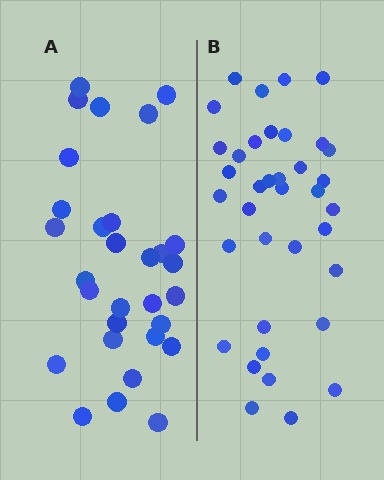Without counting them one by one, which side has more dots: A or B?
Region B (the right region) has more dots.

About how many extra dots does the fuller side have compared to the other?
Region B has roughly 8 or so more dots than region A.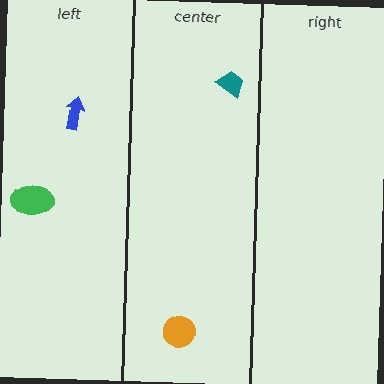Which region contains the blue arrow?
The left region.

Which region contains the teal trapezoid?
The center region.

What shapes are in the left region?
The blue arrow, the green ellipse.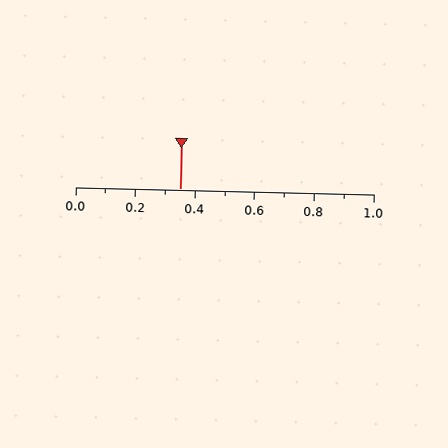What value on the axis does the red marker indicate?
The marker indicates approximately 0.35.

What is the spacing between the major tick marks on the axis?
The major ticks are spaced 0.2 apart.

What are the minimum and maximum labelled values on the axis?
The axis runs from 0.0 to 1.0.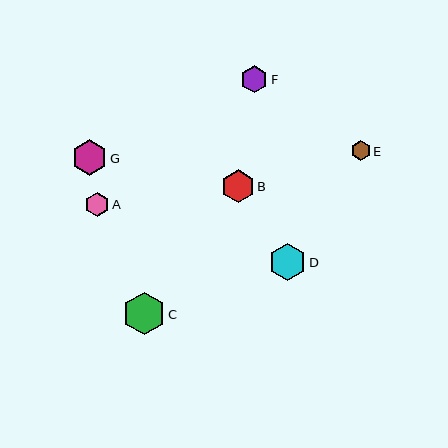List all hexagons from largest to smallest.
From largest to smallest: C, D, G, B, F, A, E.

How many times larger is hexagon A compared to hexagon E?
Hexagon A is approximately 1.2 times the size of hexagon E.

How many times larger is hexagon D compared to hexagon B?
Hexagon D is approximately 1.1 times the size of hexagon B.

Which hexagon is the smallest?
Hexagon E is the smallest with a size of approximately 20 pixels.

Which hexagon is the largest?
Hexagon C is the largest with a size of approximately 43 pixels.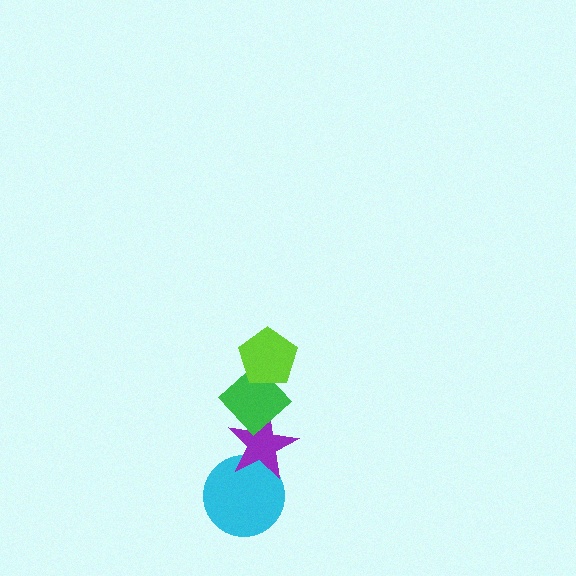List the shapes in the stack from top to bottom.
From top to bottom: the lime pentagon, the green diamond, the purple star, the cyan circle.